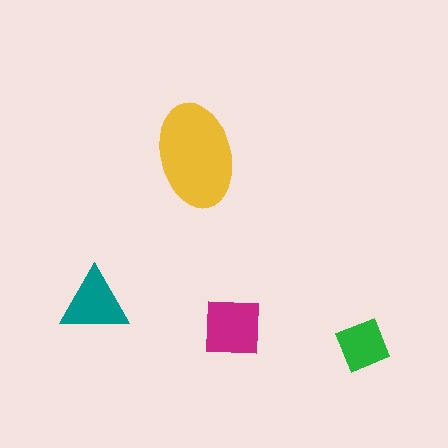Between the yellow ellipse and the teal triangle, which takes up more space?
The yellow ellipse.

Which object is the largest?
The yellow ellipse.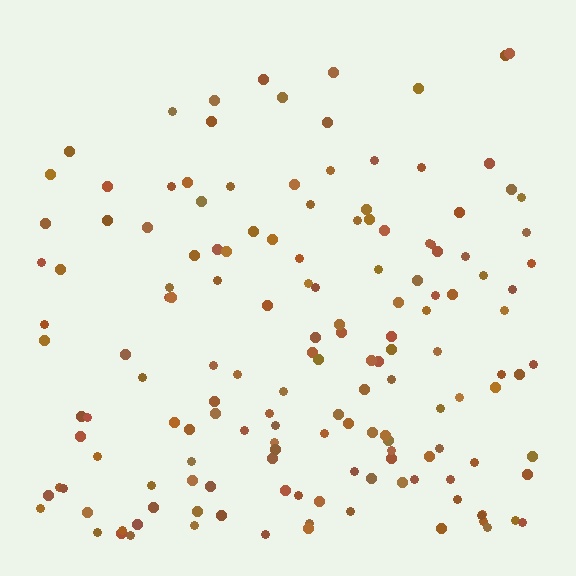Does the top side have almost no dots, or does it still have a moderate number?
Still a moderate number, just noticeably fewer than the bottom.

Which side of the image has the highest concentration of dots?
The bottom.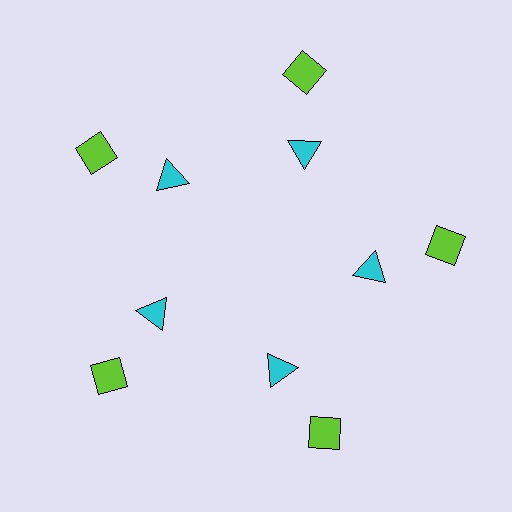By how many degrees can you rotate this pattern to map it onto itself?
The pattern maps onto itself every 72 degrees of rotation.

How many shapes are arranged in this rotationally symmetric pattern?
There are 10 shapes, arranged in 5 groups of 2.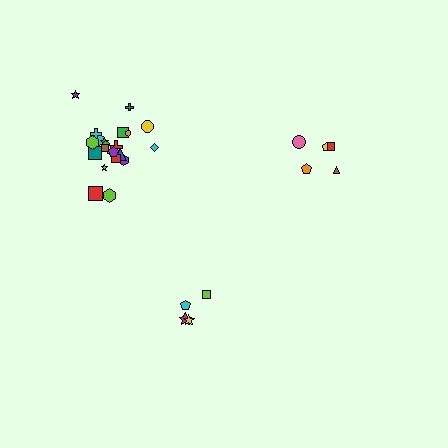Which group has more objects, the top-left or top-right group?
The top-left group.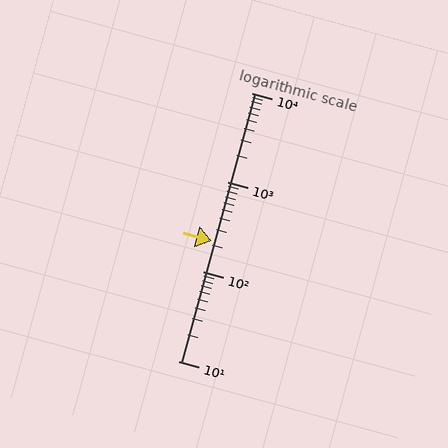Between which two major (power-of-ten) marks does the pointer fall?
The pointer is between 100 and 1000.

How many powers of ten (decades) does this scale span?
The scale spans 3 decades, from 10 to 10000.